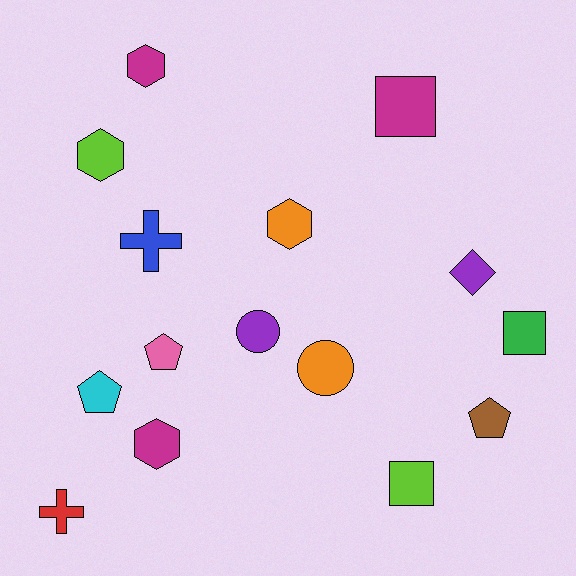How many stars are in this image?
There are no stars.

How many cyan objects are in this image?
There is 1 cyan object.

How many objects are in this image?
There are 15 objects.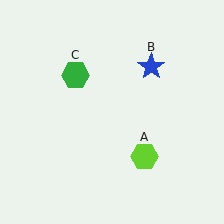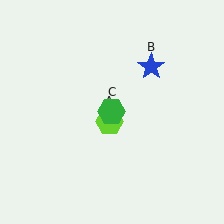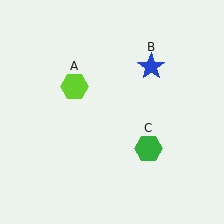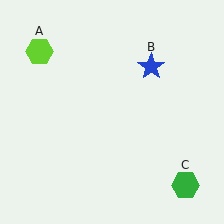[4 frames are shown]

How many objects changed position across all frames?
2 objects changed position: lime hexagon (object A), green hexagon (object C).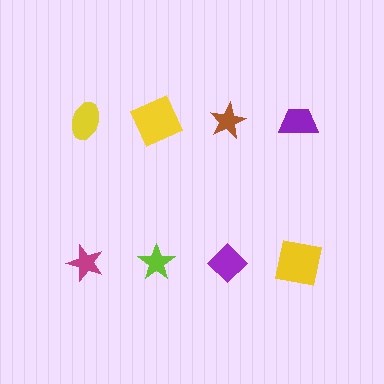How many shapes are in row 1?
4 shapes.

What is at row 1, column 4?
A purple trapezoid.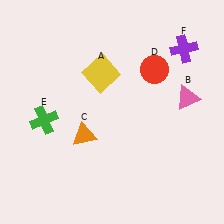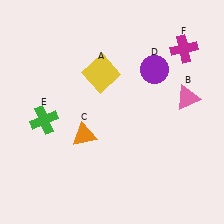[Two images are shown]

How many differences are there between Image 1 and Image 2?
There are 2 differences between the two images.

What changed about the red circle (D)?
In Image 1, D is red. In Image 2, it changed to purple.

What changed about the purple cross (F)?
In Image 1, F is purple. In Image 2, it changed to magenta.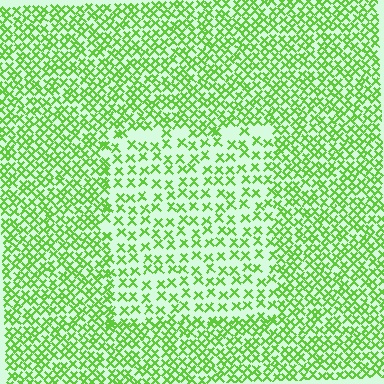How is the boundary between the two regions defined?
The boundary is defined by a change in element density (approximately 1.9x ratio). All elements are the same color, size, and shape.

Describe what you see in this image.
The image contains small lime elements arranged at two different densities. A rectangle-shaped region is visible where the elements are less densely packed than the surrounding area.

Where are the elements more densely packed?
The elements are more densely packed outside the rectangle boundary.